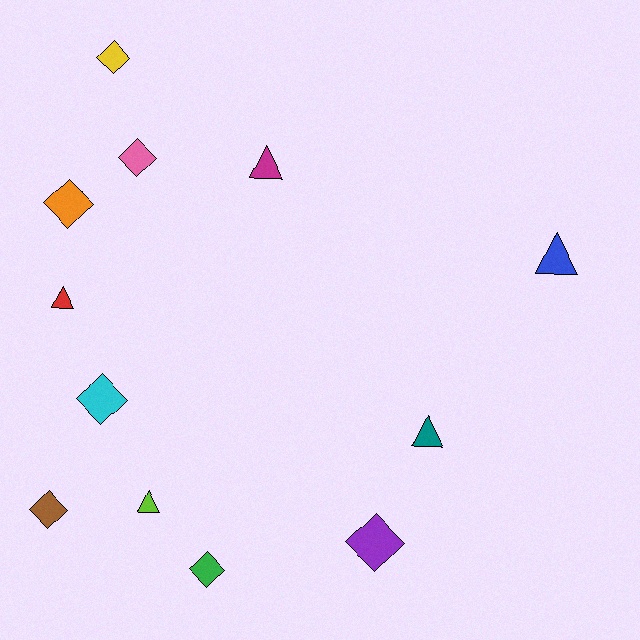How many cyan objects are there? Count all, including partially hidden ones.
There is 1 cyan object.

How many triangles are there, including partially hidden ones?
There are 5 triangles.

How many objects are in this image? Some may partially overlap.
There are 12 objects.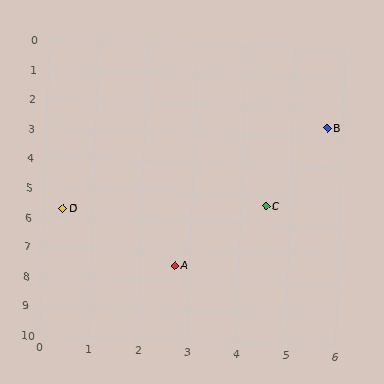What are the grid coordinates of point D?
Point D is at approximately (0.4, 5.7).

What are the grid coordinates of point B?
Point B is at approximately (5.7, 2.7).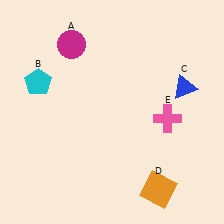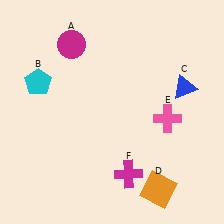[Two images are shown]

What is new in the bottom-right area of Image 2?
A magenta cross (F) was added in the bottom-right area of Image 2.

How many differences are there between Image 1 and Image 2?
There is 1 difference between the two images.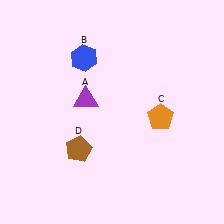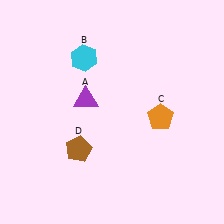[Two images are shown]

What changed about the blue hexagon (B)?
In Image 1, B is blue. In Image 2, it changed to cyan.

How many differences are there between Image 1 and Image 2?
There is 1 difference between the two images.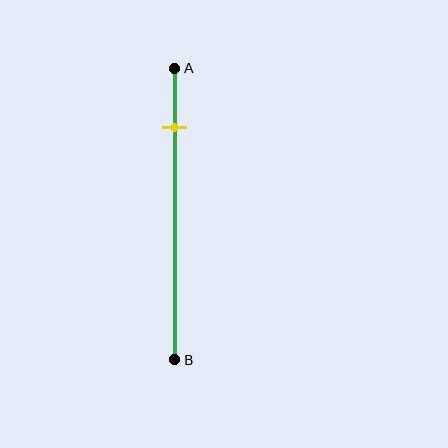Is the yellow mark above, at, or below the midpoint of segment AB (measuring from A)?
The yellow mark is above the midpoint of segment AB.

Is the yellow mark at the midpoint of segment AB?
No, the mark is at about 20% from A, not at the 50% midpoint.